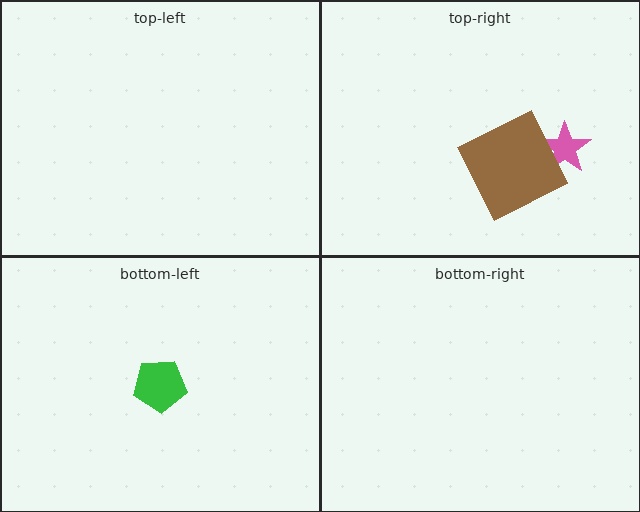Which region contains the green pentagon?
The bottom-left region.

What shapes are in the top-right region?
The pink star, the brown square.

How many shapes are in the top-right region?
2.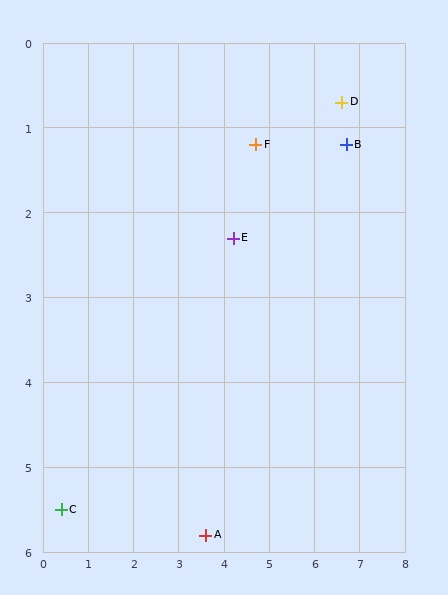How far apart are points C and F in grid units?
Points C and F are about 6.1 grid units apart.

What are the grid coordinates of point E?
Point E is at approximately (4.2, 2.3).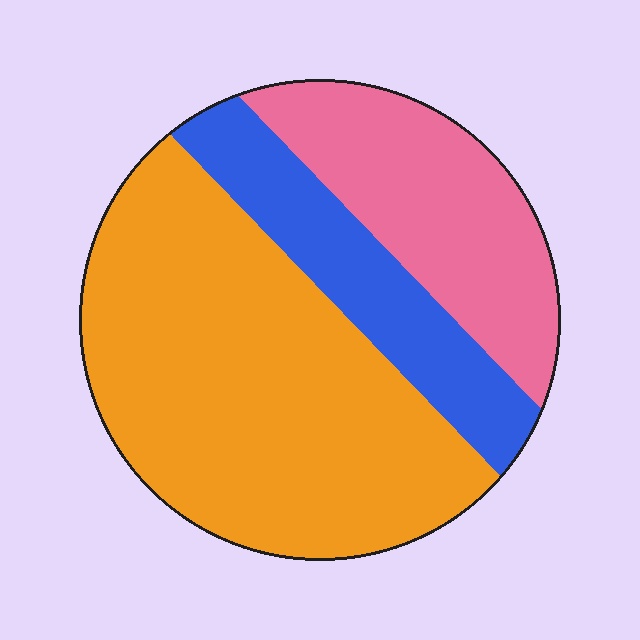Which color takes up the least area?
Blue, at roughly 20%.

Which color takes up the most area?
Orange, at roughly 55%.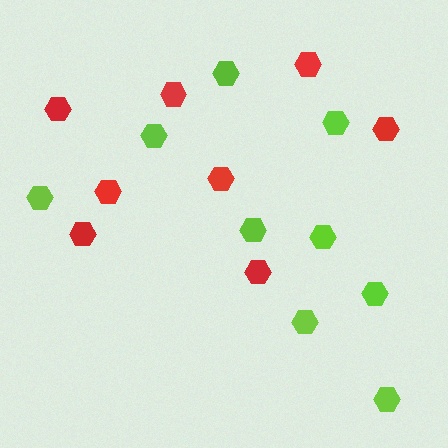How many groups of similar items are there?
There are 2 groups: one group of lime hexagons (9) and one group of red hexagons (8).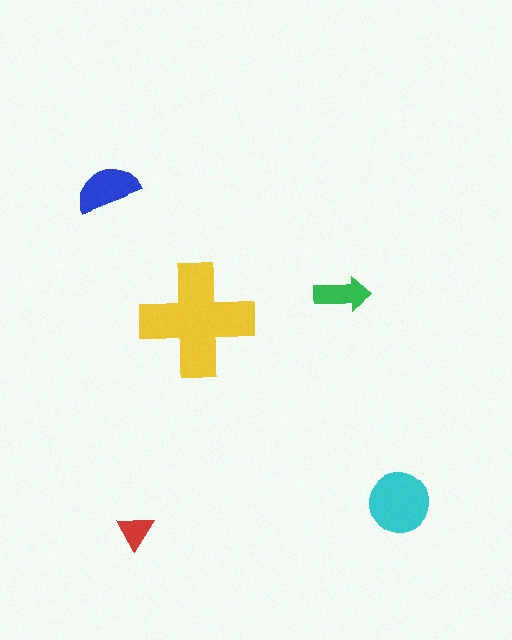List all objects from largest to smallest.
The yellow cross, the cyan circle, the blue semicircle, the green arrow, the red triangle.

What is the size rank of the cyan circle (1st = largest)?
2nd.